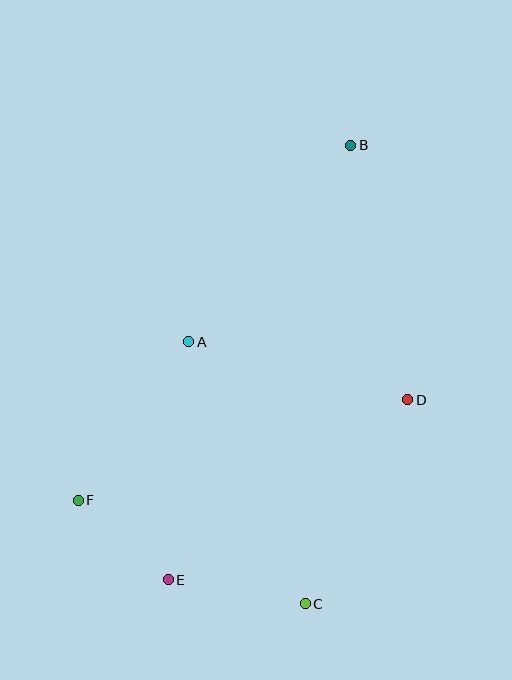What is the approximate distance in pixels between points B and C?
The distance between B and C is approximately 461 pixels.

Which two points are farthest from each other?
Points B and E are farthest from each other.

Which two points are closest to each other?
Points E and F are closest to each other.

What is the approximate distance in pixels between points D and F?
The distance between D and F is approximately 345 pixels.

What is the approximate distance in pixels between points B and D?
The distance between B and D is approximately 261 pixels.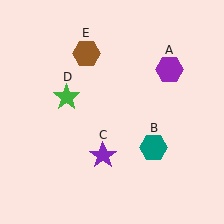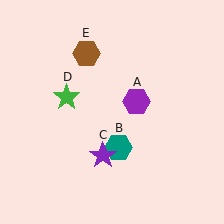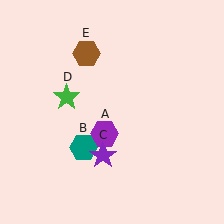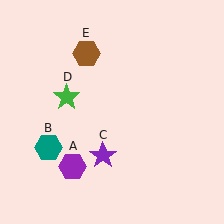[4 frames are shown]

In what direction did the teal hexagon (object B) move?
The teal hexagon (object B) moved left.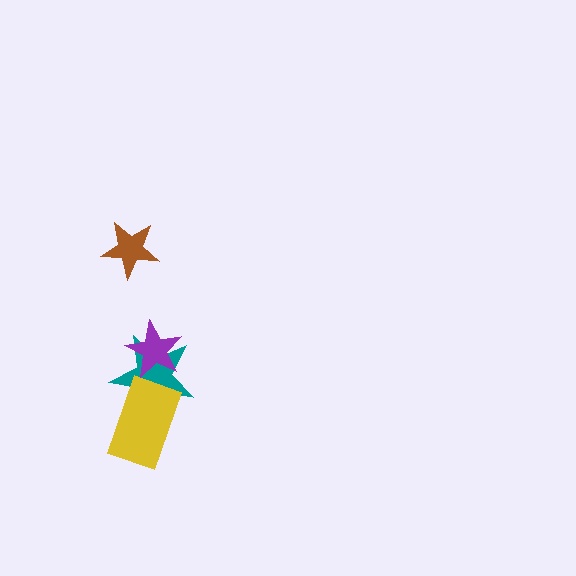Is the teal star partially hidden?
Yes, it is partially covered by another shape.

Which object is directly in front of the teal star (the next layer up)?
The yellow rectangle is directly in front of the teal star.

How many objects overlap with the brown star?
0 objects overlap with the brown star.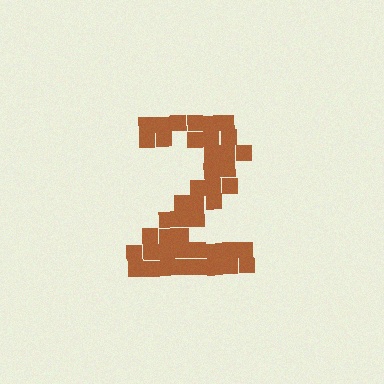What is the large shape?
The large shape is the digit 2.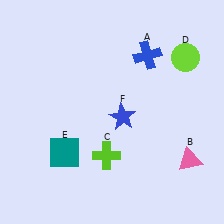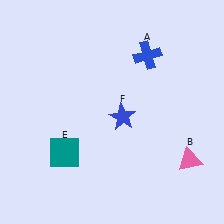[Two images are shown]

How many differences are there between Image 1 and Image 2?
There are 2 differences between the two images.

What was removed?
The lime cross (C), the lime circle (D) were removed in Image 2.